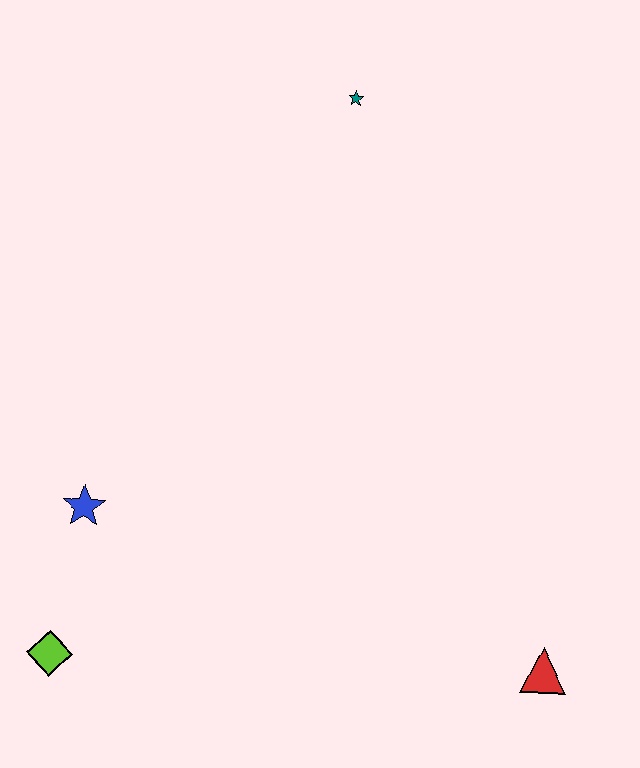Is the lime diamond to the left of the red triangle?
Yes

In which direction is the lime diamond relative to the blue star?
The lime diamond is below the blue star.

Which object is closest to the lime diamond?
The blue star is closest to the lime diamond.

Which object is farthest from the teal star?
The lime diamond is farthest from the teal star.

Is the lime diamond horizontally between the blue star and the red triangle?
No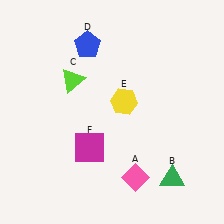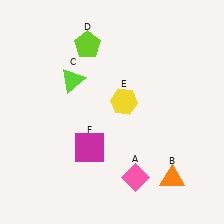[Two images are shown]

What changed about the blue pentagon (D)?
In Image 1, D is blue. In Image 2, it changed to lime.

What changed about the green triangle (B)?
In Image 1, B is green. In Image 2, it changed to orange.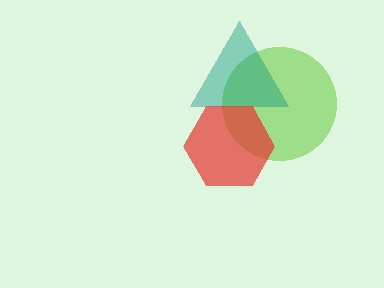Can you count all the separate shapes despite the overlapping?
Yes, there are 3 separate shapes.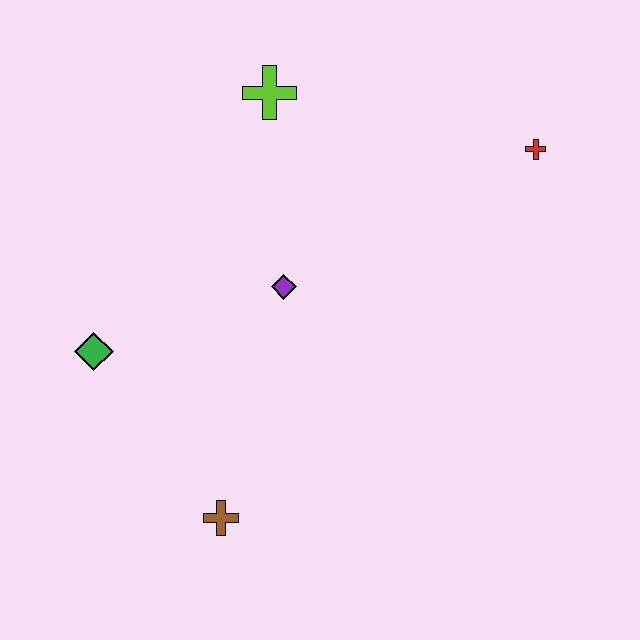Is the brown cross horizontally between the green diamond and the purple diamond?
Yes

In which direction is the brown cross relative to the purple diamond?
The brown cross is below the purple diamond.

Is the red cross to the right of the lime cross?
Yes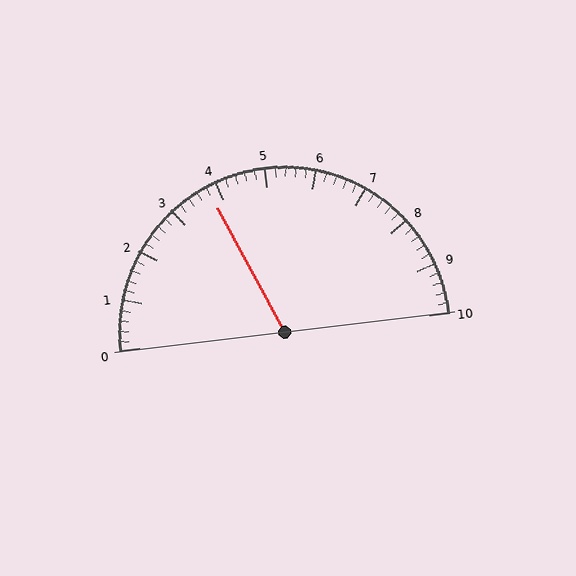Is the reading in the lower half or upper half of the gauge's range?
The reading is in the lower half of the range (0 to 10).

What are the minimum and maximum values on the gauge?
The gauge ranges from 0 to 10.